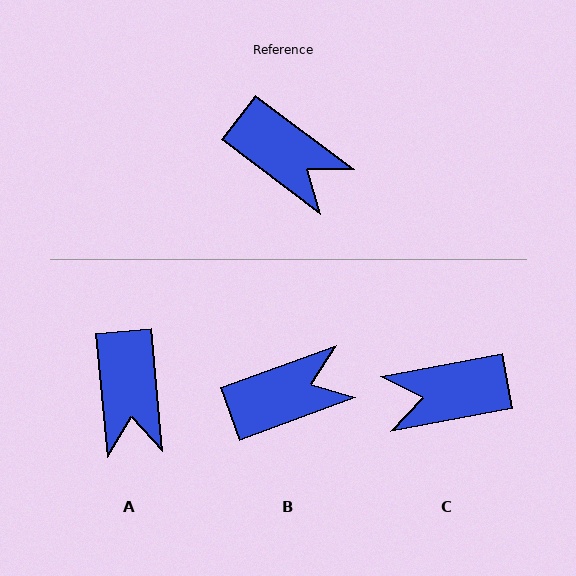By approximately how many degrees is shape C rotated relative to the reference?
Approximately 132 degrees clockwise.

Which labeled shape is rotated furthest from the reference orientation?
C, about 132 degrees away.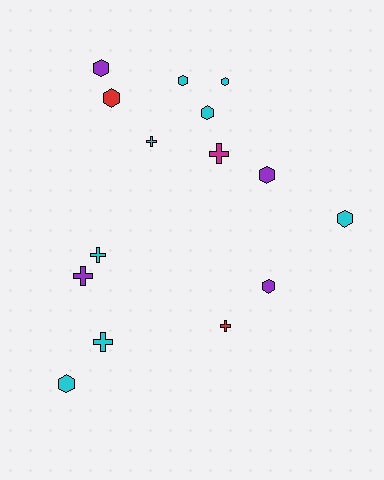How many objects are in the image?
There are 15 objects.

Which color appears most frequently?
Cyan, with 8 objects.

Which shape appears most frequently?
Hexagon, with 9 objects.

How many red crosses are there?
There is 1 red cross.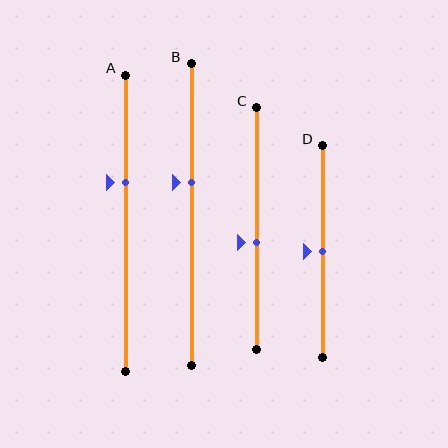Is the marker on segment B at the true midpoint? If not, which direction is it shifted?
No, the marker on segment B is shifted upward by about 11% of the segment length.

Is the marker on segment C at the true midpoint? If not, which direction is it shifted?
No, the marker on segment C is shifted downward by about 6% of the segment length.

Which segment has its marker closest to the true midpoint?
Segment D has its marker closest to the true midpoint.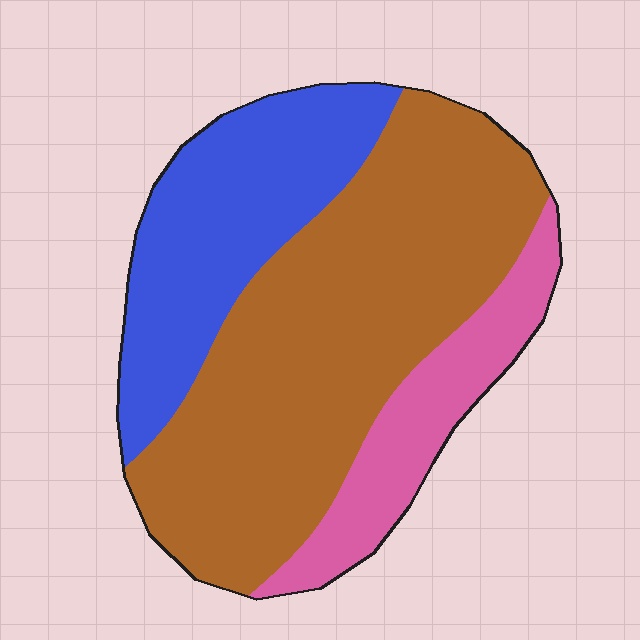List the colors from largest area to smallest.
From largest to smallest: brown, blue, pink.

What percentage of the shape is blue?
Blue covers around 25% of the shape.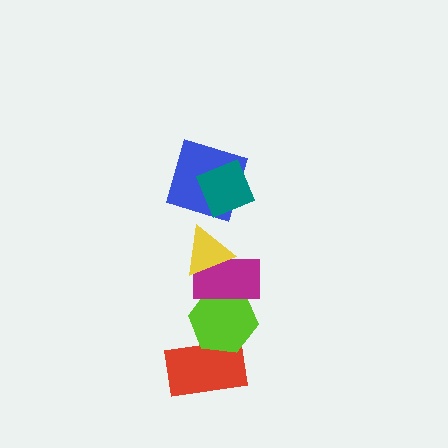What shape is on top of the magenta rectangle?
The yellow triangle is on top of the magenta rectangle.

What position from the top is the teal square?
The teal square is 1st from the top.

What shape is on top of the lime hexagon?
The magenta rectangle is on top of the lime hexagon.